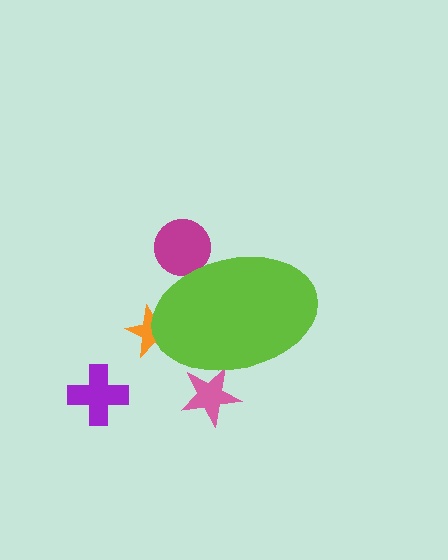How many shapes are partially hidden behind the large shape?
3 shapes are partially hidden.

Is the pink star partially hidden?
Yes, the pink star is partially hidden behind the lime ellipse.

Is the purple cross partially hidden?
No, the purple cross is fully visible.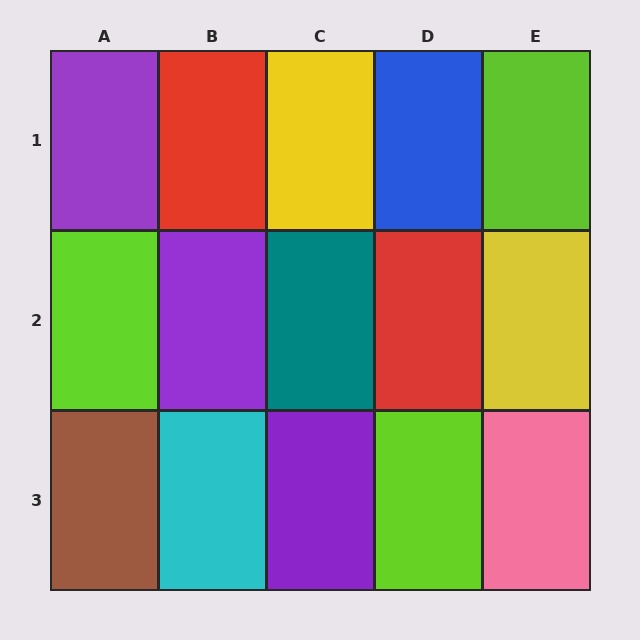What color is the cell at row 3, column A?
Brown.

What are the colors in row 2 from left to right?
Lime, purple, teal, red, yellow.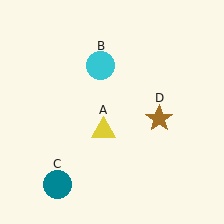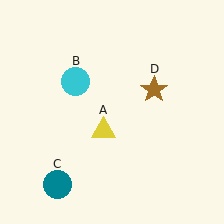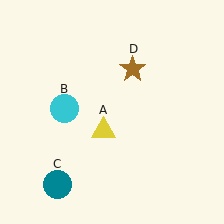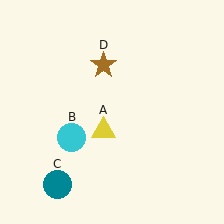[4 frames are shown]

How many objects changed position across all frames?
2 objects changed position: cyan circle (object B), brown star (object D).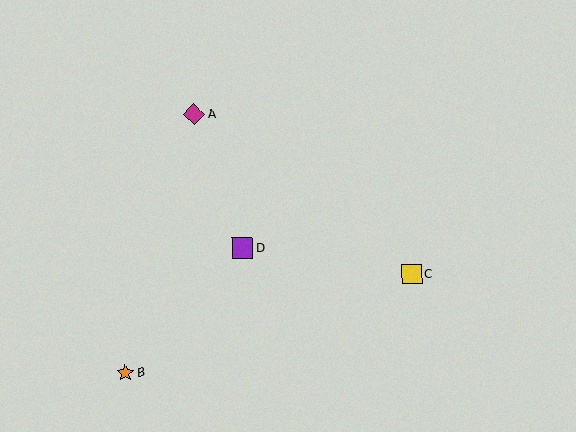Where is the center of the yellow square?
The center of the yellow square is at (412, 274).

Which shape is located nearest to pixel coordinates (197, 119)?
The magenta diamond (labeled A) at (194, 114) is nearest to that location.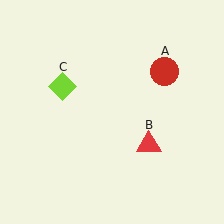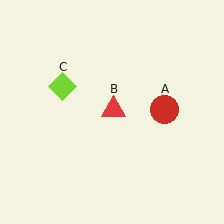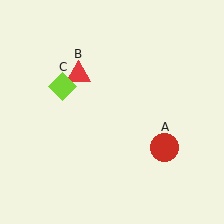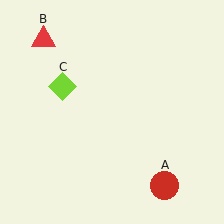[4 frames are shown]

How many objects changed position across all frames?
2 objects changed position: red circle (object A), red triangle (object B).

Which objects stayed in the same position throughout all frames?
Lime diamond (object C) remained stationary.